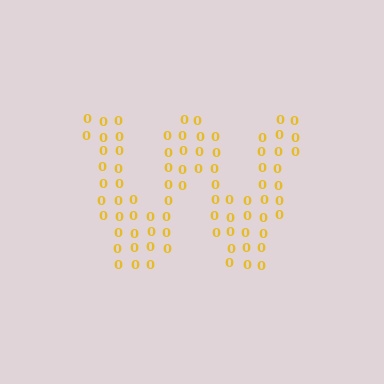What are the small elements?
The small elements are digit 0's.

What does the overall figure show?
The overall figure shows the letter W.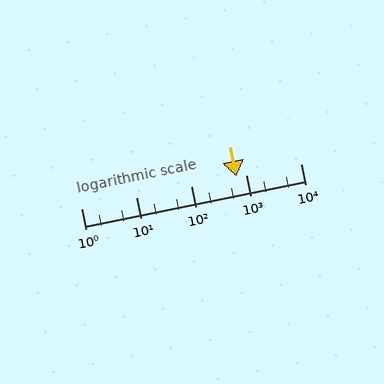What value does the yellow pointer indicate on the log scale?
The pointer indicates approximately 680.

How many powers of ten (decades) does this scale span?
The scale spans 4 decades, from 1 to 10000.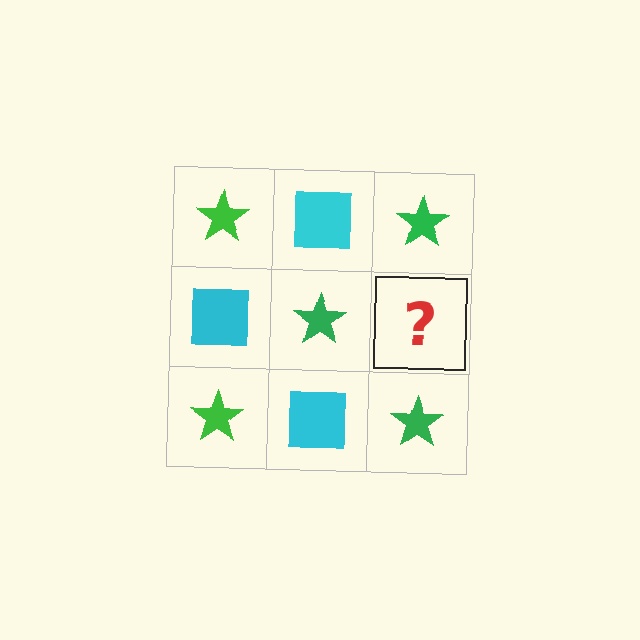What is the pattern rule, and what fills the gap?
The rule is that it alternates green star and cyan square in a checkerboard pattern. The gap should be filled with a cyan square.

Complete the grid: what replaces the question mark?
The question mark should be replaced with a cyan square.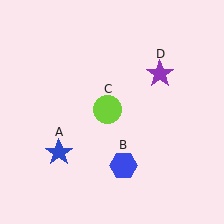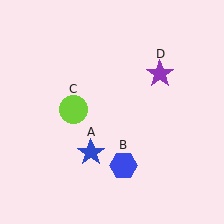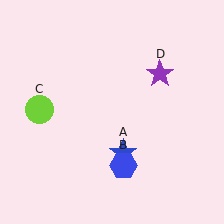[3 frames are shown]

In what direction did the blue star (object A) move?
The blue star (object A) moved right.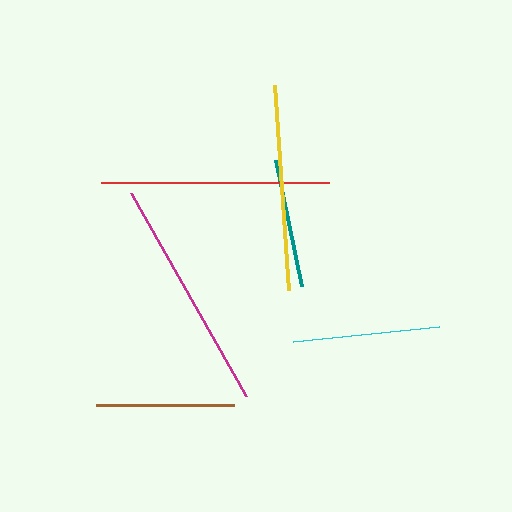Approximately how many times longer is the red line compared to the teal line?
The red line is approximately 1.8 times the length of the teal line.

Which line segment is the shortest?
The teal line is the shortest at approximately 129 pixels.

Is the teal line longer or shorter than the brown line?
The brown line is longer than the teal line.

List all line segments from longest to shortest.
From longest to shortest: magenta, red, yellow, cyan, brown, teal.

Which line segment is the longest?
The magenta line is the longest at approximately 234 pixels.